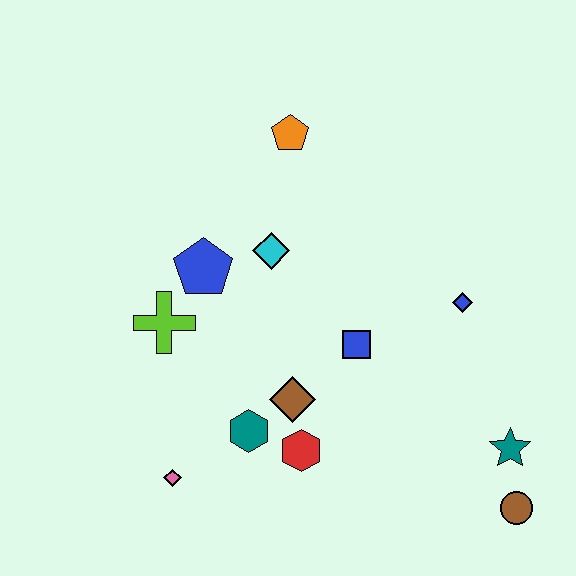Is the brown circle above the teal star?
No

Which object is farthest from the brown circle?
The orange pentagon is farthest from the brown circle.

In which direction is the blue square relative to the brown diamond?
The blue square is to the right of the brown diamond.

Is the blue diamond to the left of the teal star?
Yes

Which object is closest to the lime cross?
The blue pentagon is closest to the lime cross.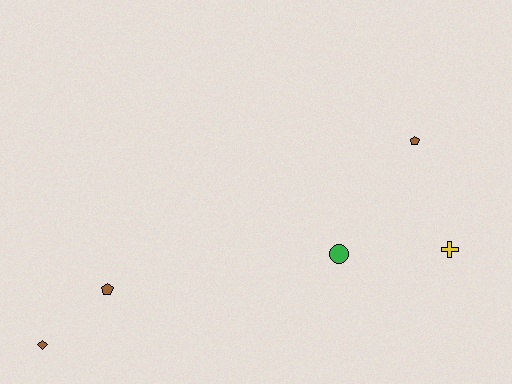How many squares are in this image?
There are no squares.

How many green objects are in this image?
There is 1 green object.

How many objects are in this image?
There are 5 objects.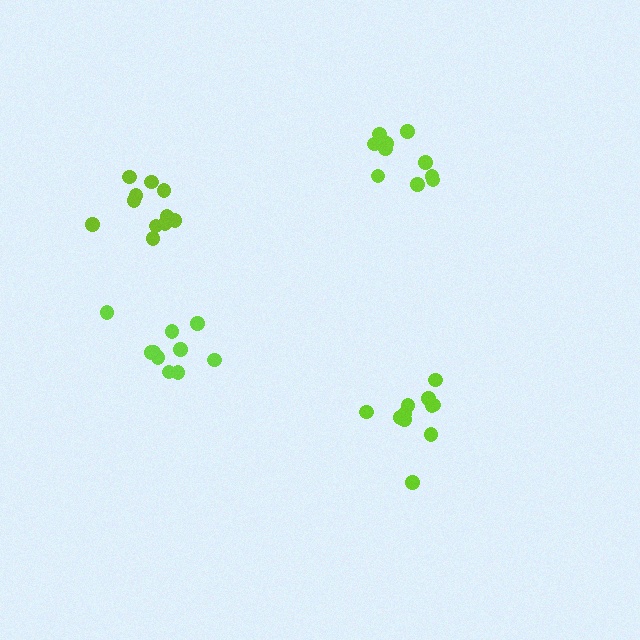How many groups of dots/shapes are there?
There are 4 groups.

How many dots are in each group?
Group 1: 10 dots, Group 2: 11 dots, Group 3: 10 dots, Group 4: 11 dots (42 total).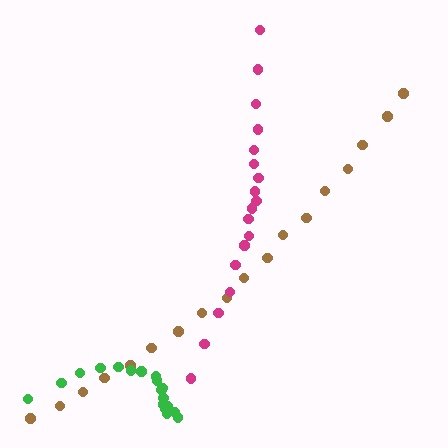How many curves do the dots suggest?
There are 3 distinct paths.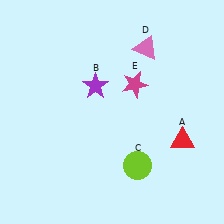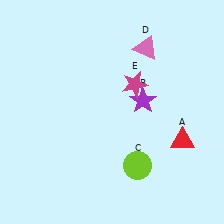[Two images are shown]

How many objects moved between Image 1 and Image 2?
1 object moved between the two images.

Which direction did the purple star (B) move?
The purple star (B) moved right.